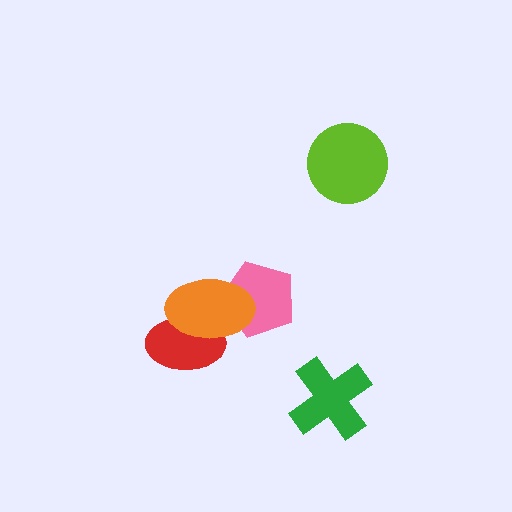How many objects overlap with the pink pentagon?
1 object overlaps with the pink pentagon.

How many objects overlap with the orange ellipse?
2 objects overlap with the orange ellipse.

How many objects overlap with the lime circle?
0 objects overlap with the lime circle.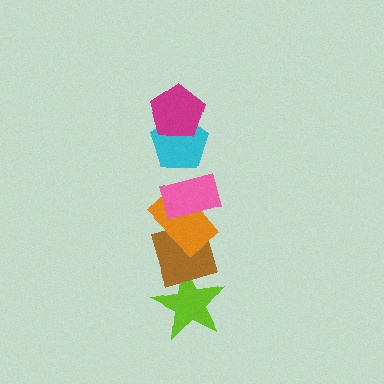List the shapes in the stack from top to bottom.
From top to bottom: the magenta pentagon, the cyan pentagon, the pink rectangle, the orange rectangle, the brown diamond, the lime star.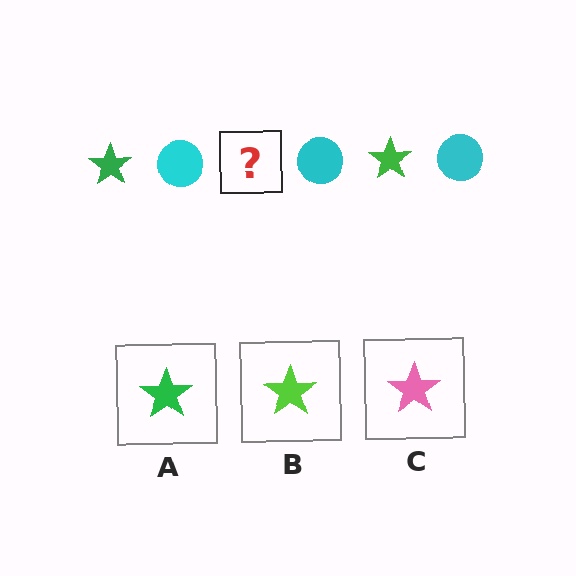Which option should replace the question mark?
Option A.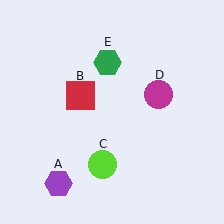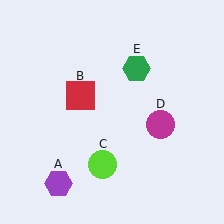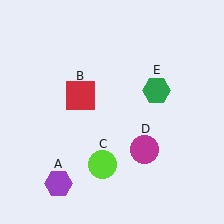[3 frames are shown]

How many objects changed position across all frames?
2 objects changed position: magenta circle (object D), green hexagon (object E).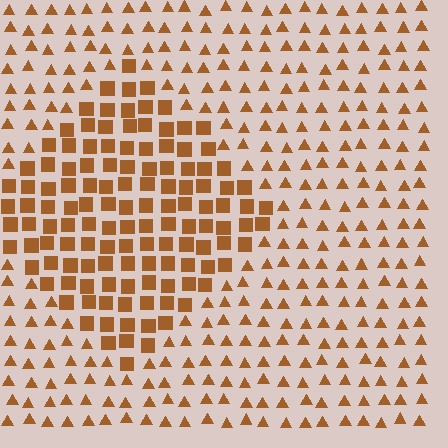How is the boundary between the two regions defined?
The boundary is defined by a change in element shape: squares inside vs. triangles outside. All elements share the same color and spacing.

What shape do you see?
I see a diamond.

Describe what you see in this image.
The image is filled with small brown elements arranged in a uniform grid. A diamond-shaped region contains squares, while the surrounding area contains triangles. The boundary is defined purely by the change in element shape.